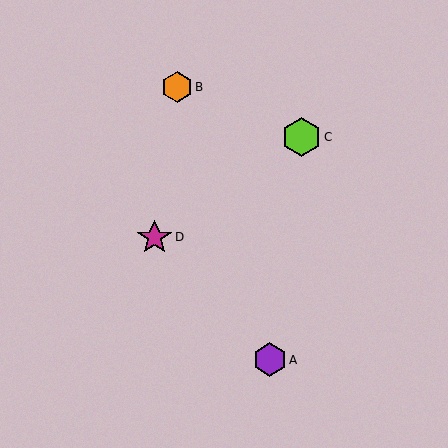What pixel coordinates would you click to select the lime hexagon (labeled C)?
Click at (301, 137) to select the lime hexagon C.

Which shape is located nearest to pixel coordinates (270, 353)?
The purple hexagon (labeled A) at (270, 360) is nearest to that location.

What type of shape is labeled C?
Shape C is a lime hexagon.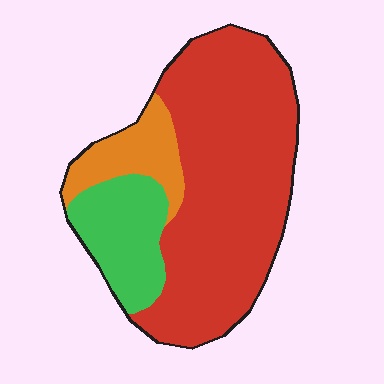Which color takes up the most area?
Red, at roughly 70%.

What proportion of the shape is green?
Green covers around 20% of the shape.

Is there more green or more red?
Red.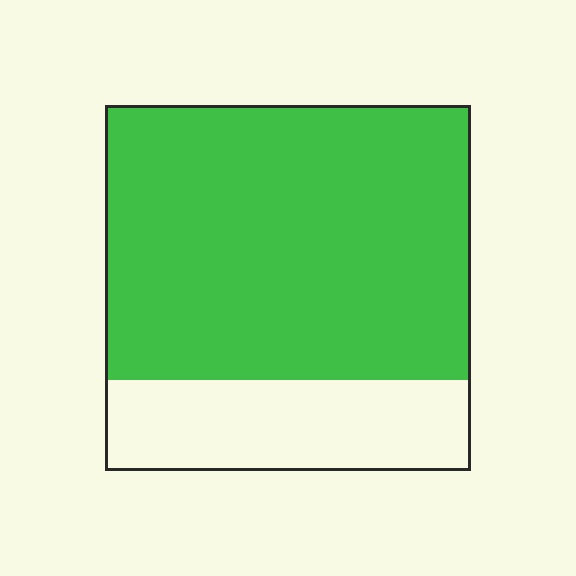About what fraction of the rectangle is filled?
About three quarters (3/4).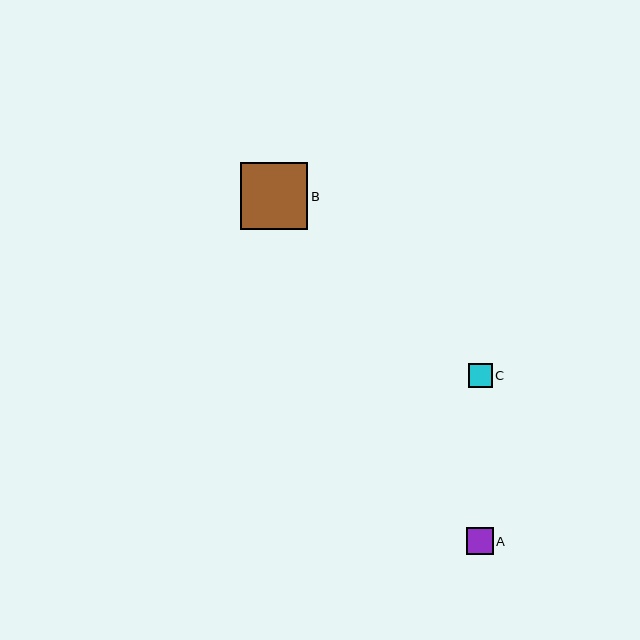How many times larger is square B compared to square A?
Square B is approximately 2.5 times the size of square A.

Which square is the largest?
Square B is the largest with a size of approximately 67 pixels.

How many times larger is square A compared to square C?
Square A is approximately 1.1 times the size of square C.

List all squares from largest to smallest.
From largest to smallest: B, A, C.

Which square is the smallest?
Square C is the smallest with a size of approximately 24 pixels.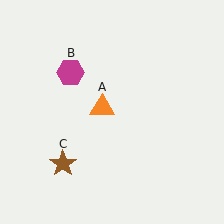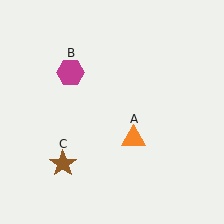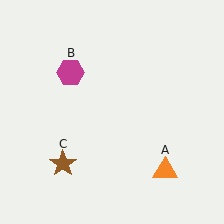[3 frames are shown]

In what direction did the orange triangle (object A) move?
The orange triangle (object A) moved down and to the right.